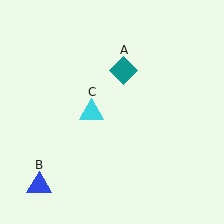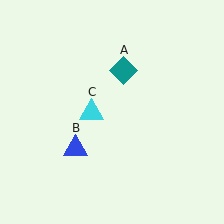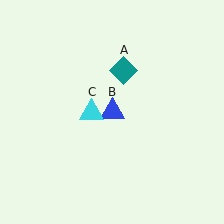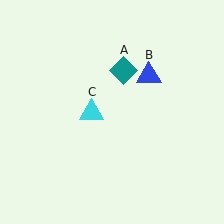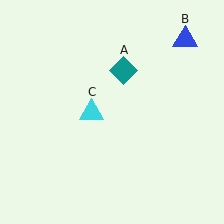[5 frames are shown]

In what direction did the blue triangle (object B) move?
The blue triangle (object B) moved up and to the right.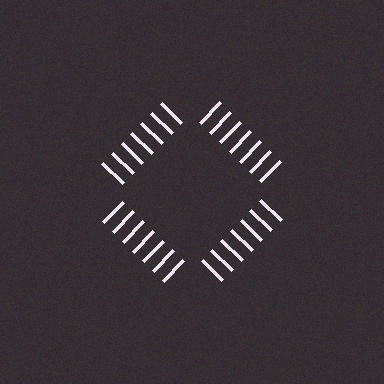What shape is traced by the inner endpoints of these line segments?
An illusory square — the line segments terminate on its edges but no continuous stroke is drawn.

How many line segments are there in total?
28 — 7 along each of the 4 edges.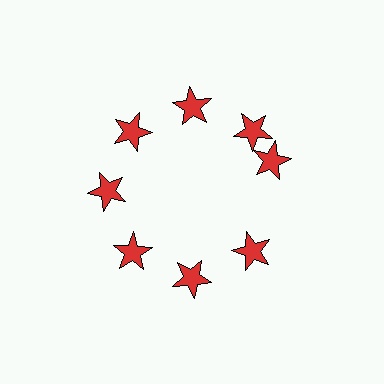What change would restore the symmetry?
The symmetry would be restored by rotating it back into even spacing with its neighbors so that all 8 stars sit at equal angles and equal distance from the center.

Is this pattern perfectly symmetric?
No. The 8 red stars are arranged in a ring, but one element near the 3 o'clock position is rotated out of alignment along the ring, breaking the 8-fold rotational symmetry.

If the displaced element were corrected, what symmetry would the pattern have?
It would have 8-fold rotational symmetry — the pattern would map onto itself every 45 degrees.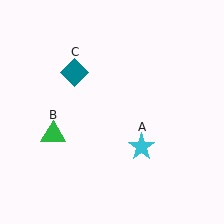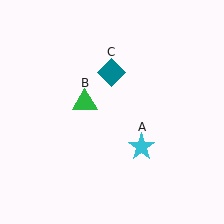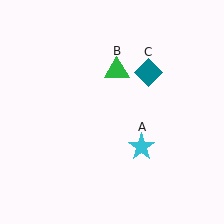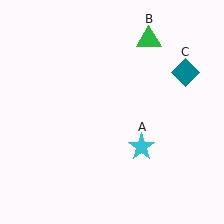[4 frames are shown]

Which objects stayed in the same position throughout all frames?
Cyan star (object A) remained stationary.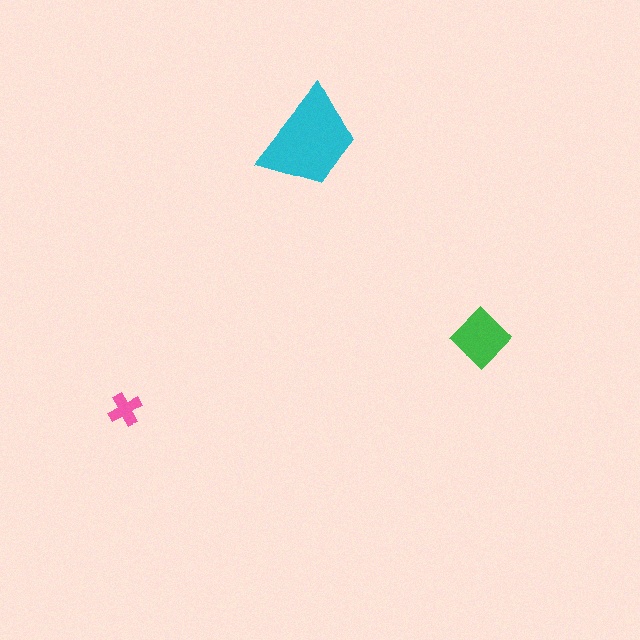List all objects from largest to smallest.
The cyan trapezoid, the green diamond, the pink cross.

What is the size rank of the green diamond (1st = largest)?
2nd.